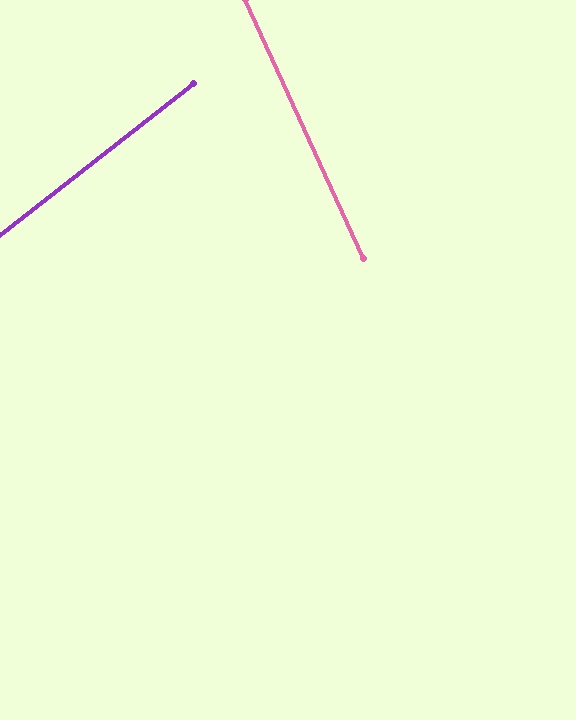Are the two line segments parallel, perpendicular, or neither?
Neither parallel nor perpendicular — they differ by about 77°.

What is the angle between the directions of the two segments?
Approximately 77 degrees.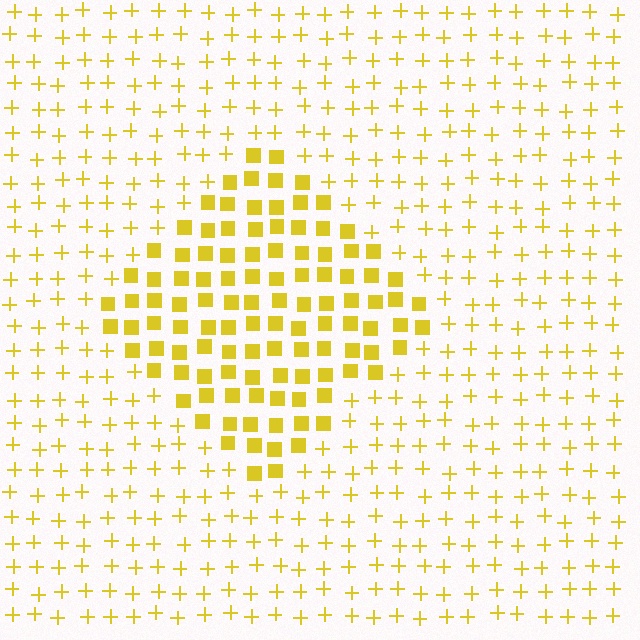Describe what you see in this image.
The image is filled with small yellow elements arranged in a uniform grid. A diamond-shaped region contains squares, while the surrounding area contains plus signs. The boundary is defined purely by the change in element shape.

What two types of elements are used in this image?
The image uses squares inside the diamond region and plus signs outside it.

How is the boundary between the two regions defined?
The boundary is defined by a change in element shape: squares inside vs. plus signs outside. All elements share the same color and spacing.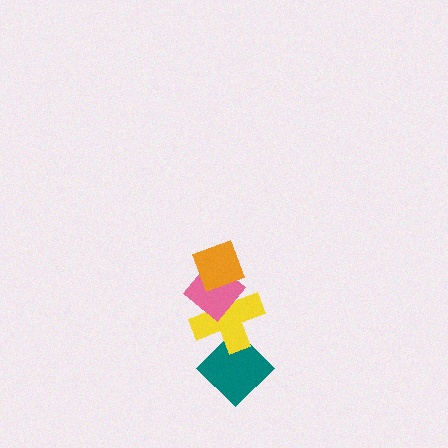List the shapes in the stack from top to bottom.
From top to bottom: the orange diamond, the pink diamond, the yellow cross, the teal diamond.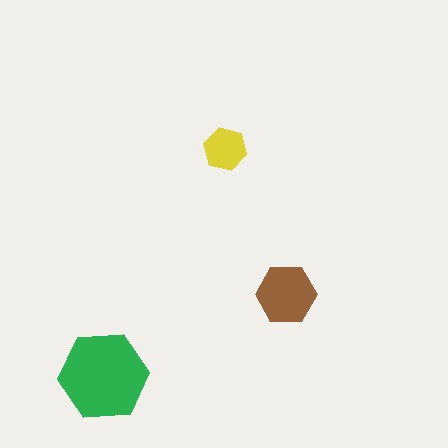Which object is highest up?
The yellow hexagon is topmost.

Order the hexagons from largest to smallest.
the green one, the brown one, the yellow one.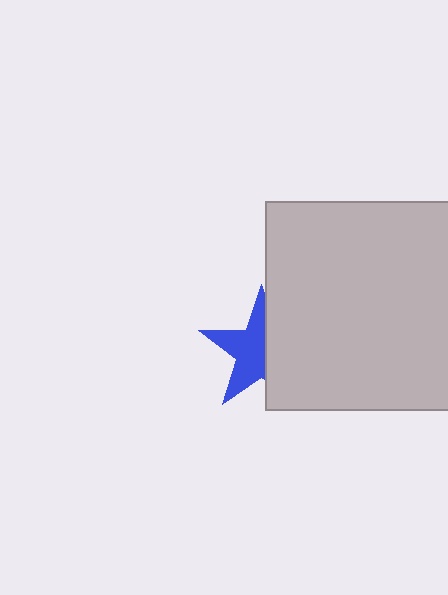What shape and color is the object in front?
The object in front is a light gray rectangle.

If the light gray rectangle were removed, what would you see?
You would see the complete blue star.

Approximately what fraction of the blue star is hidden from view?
Roughly 44% of the blue star is hidden behind the light gray rectangle.